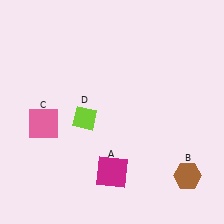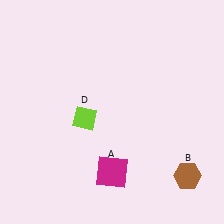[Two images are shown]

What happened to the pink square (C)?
The pink square (C) was removed in Image 2. It was in the bottom-left area of Image 1.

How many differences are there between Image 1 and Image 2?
There is 1 difference between the two images.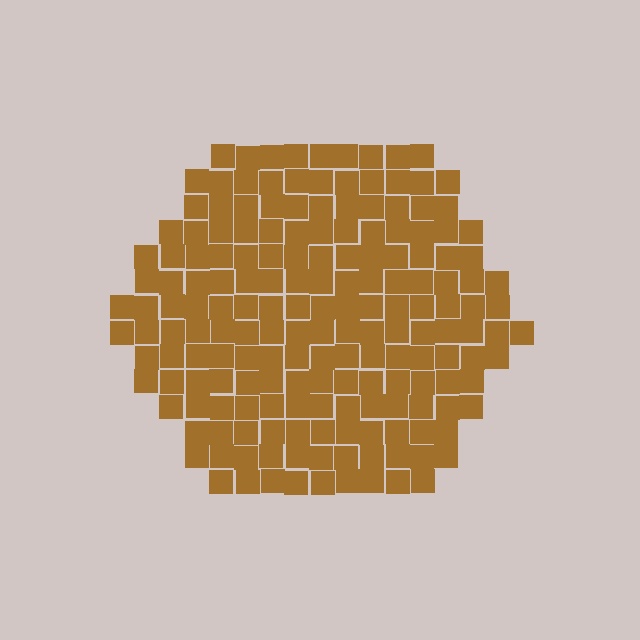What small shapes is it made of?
It is made of small squares.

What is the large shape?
The large shape is a hexagon.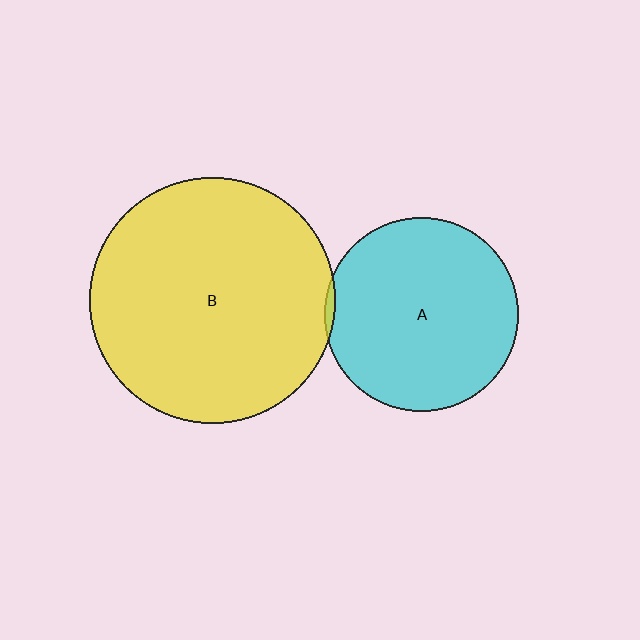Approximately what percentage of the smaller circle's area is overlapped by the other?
Approximately 5%.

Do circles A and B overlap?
Yes.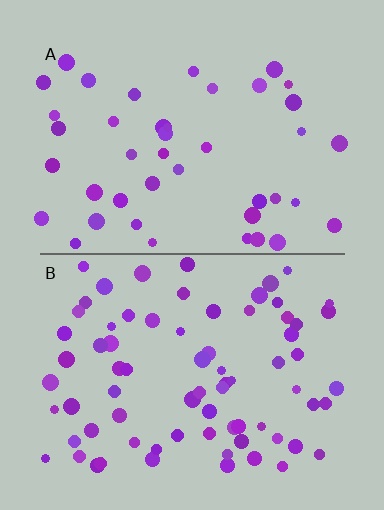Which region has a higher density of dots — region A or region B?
B (the bottom).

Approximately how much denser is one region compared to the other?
Approximately 1.8× — region B over region A.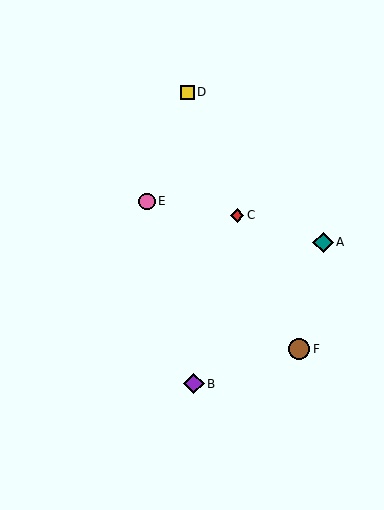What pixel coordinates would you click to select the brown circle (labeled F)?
Click at (299, 349) to select the brown circle F.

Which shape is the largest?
The brown circle (labeled F) is the largest.